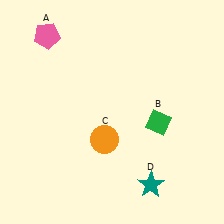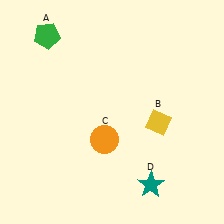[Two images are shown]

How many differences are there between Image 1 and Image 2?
There are 2 differences between the two images.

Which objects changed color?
A changed from pink to green. B changed from green to yellow.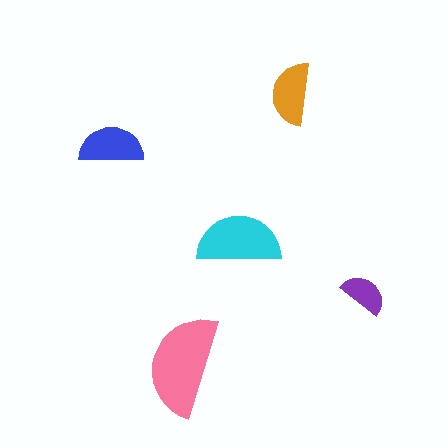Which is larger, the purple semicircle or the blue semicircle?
The blue one.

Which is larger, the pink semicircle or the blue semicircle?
The pink one.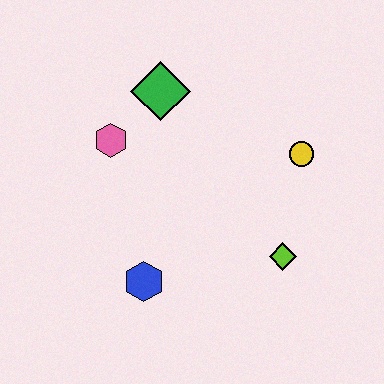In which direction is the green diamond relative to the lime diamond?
The green diamond is above the lime diamond.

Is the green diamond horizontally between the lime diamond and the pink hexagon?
Yes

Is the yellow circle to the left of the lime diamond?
No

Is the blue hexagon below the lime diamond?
Yes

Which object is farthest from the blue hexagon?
The yellow circle is farthest from the blue hexagon.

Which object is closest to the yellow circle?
The lime diamond is closest to the yellow circle.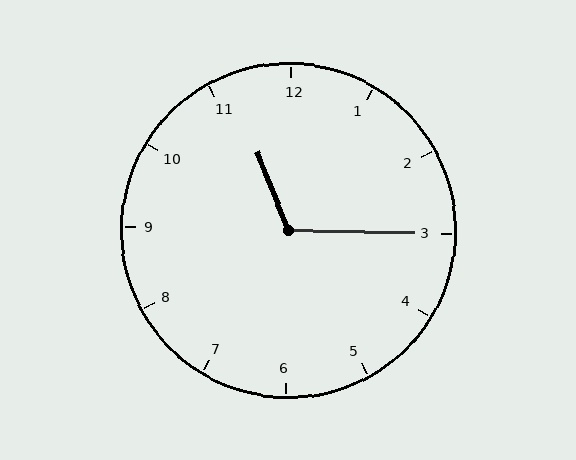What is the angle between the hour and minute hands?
Approximately 112 degrees.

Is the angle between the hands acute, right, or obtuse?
It is obtuse.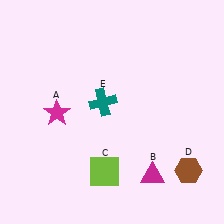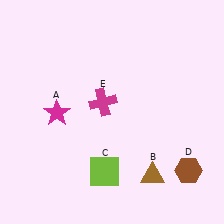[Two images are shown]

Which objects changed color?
B changed from magenta to brown. E changed from teal to magenta.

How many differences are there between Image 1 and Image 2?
There are 2 differences between the two images.